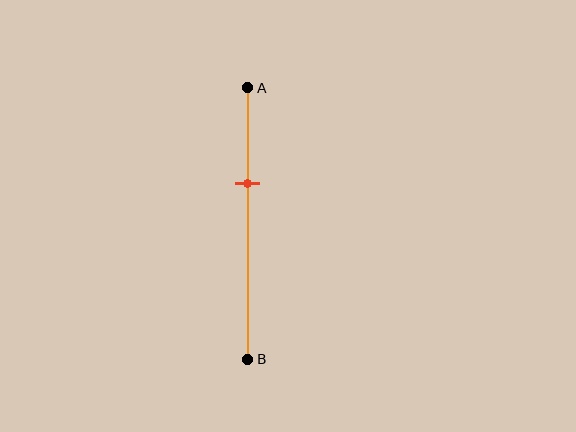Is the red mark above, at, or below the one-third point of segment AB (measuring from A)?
The red mark is approximately at the one-third point of segment AB.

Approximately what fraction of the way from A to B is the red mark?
The red mark is approximately 35% of the way from A to B.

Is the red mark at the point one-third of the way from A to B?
Yes, the mark is approximately at the one-third point.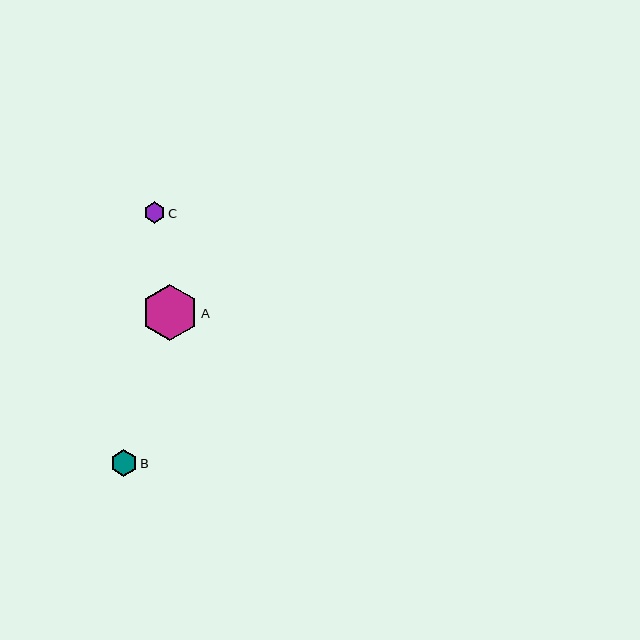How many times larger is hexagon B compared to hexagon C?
Hexagon B is approximately 1.3 times the size of hexagon C.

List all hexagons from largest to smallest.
From largest to smallest: A, B, C.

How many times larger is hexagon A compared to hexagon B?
Hexagon A is approximately 2.1 times the size of hexagon B.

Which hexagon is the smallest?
Hexagon C is the smallest with a size of approximately 21 pixels.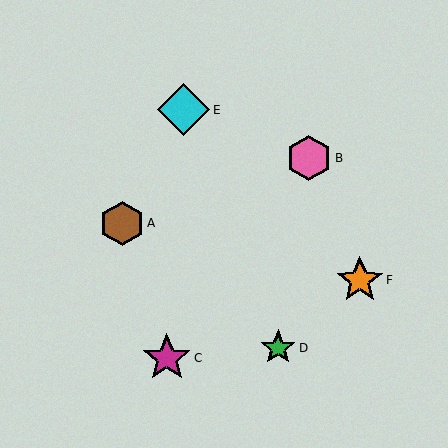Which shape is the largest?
The cyan diamond (labeled E) is the largest.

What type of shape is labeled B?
Shape B is a pink hexagon.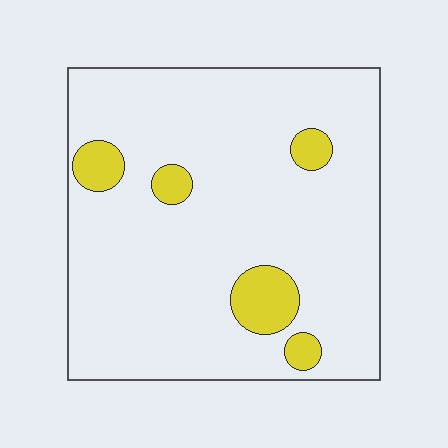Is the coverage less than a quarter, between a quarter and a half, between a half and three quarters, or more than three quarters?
Less than a quarter.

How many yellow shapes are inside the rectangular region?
5.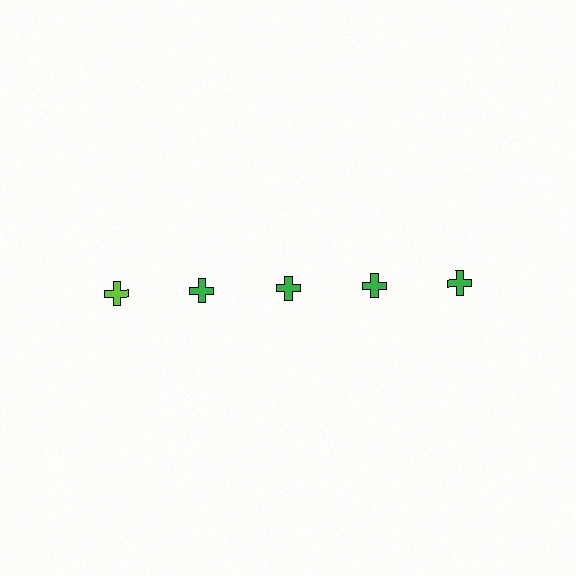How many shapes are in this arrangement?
There are 5 shapes arranged in a grid pattern.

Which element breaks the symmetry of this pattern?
The lime cross in the top row, leftmost column breaks the symmetry. All other shapes are green crosses.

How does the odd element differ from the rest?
It has a different color: lime instead of green.